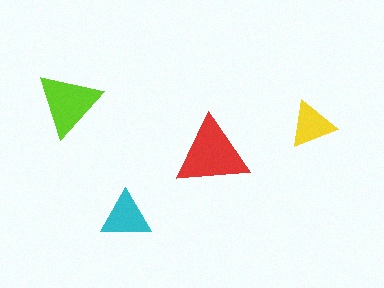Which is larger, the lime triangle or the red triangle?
The red one.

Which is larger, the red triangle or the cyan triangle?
The red one.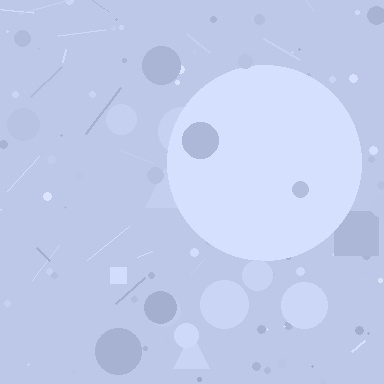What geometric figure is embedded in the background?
A circle is embedded in the background.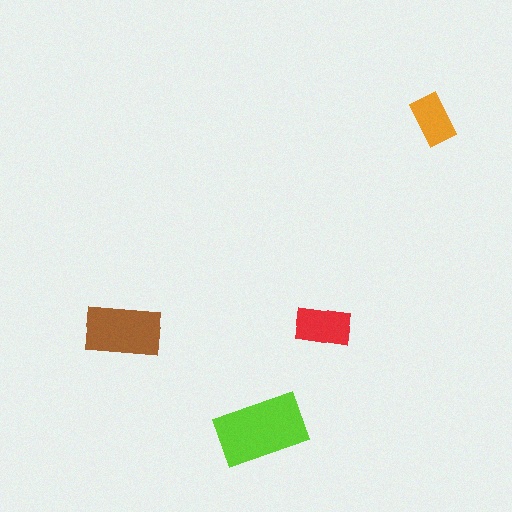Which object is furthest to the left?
The brown rectangle is leftmost.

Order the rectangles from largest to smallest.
the lime one, the brown one, the red one, the orange one.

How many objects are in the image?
There are 4 objects in the image.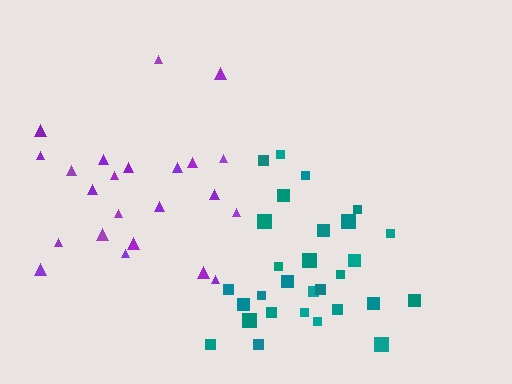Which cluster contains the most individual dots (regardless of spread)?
Teal (29).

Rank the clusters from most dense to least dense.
teal, purple.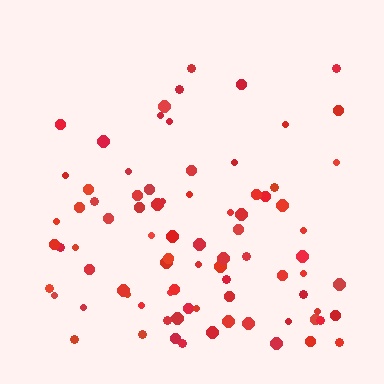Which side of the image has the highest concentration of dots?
The bottom.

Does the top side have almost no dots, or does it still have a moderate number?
Still a moderate number, just noticeably fewer than the bottom.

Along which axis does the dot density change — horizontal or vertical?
Vertical.